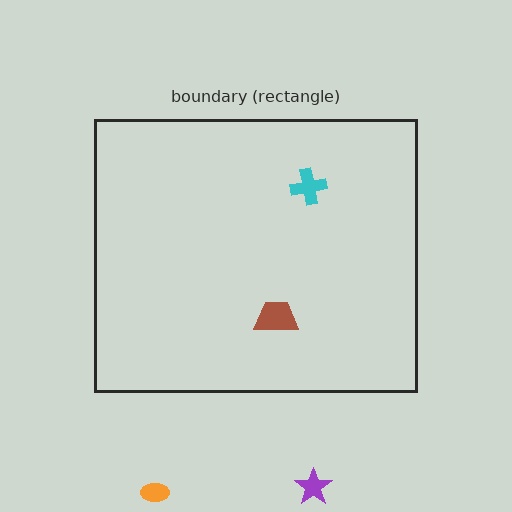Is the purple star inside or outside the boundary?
Outside.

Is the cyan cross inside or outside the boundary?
Inside.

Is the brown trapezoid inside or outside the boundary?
Inside.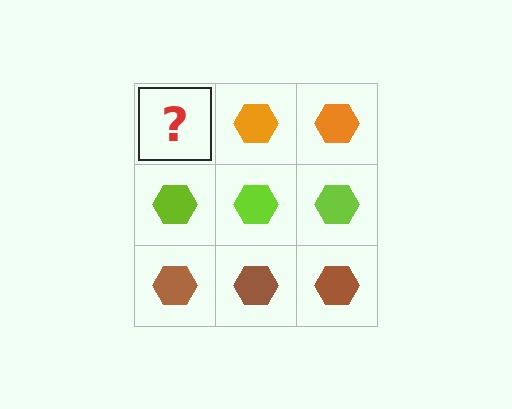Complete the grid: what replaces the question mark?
The question mark should be replaced with an orange hexagon.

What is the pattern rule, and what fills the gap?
The rule is that each row has a consistent color. The gap should be filled with an orange hexagon.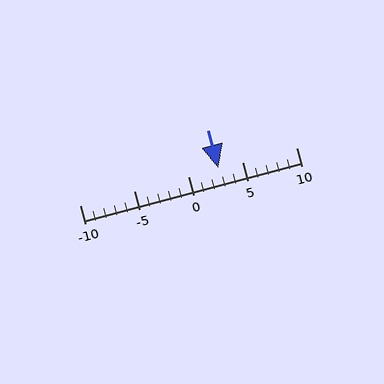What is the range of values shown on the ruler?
The ruler shows values from -10 to 10.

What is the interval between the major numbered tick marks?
The major tick marks are spaced 5 units apart.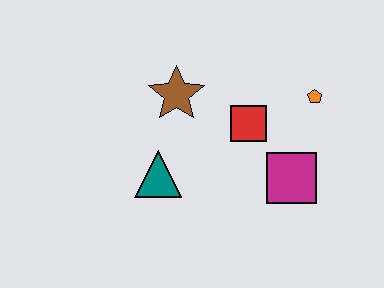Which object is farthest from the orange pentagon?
The teal triangle is farthest from the orange pentagon.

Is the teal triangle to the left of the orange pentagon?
Yes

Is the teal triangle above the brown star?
No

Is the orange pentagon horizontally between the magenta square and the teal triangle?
No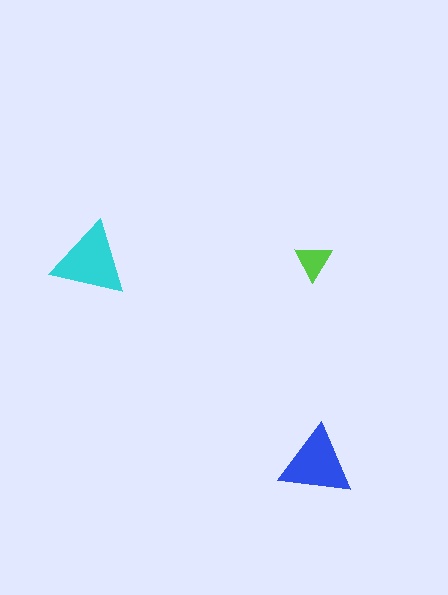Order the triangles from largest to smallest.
the cyan one, the blue one, the lime one.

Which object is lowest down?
The blue triangle is bottommost.